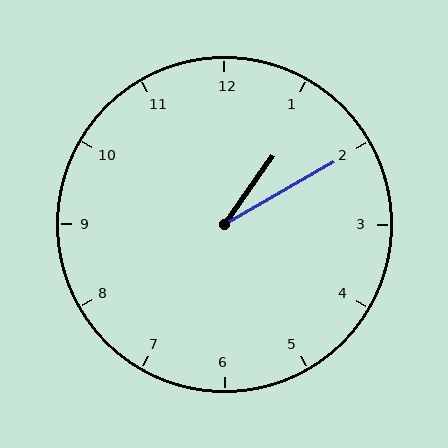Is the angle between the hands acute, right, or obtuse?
It is acute.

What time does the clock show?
1:10.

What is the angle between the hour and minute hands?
Approximately 25 degrees.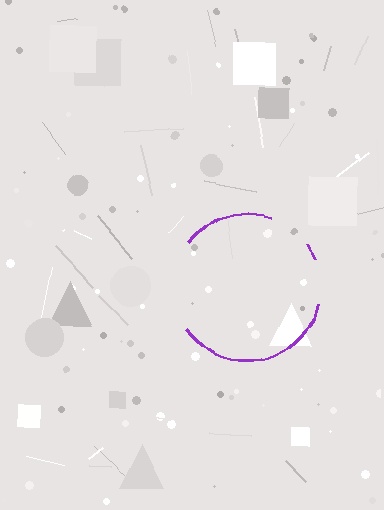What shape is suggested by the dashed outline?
The dashed outline suggests a circle.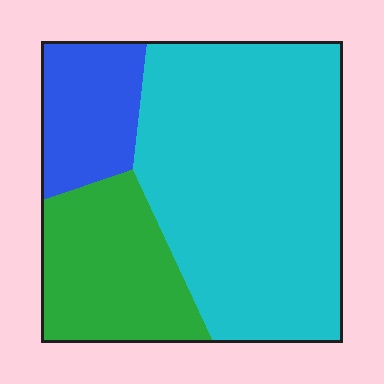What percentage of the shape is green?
Green covers roughly 25% of the shape.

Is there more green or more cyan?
Cyan.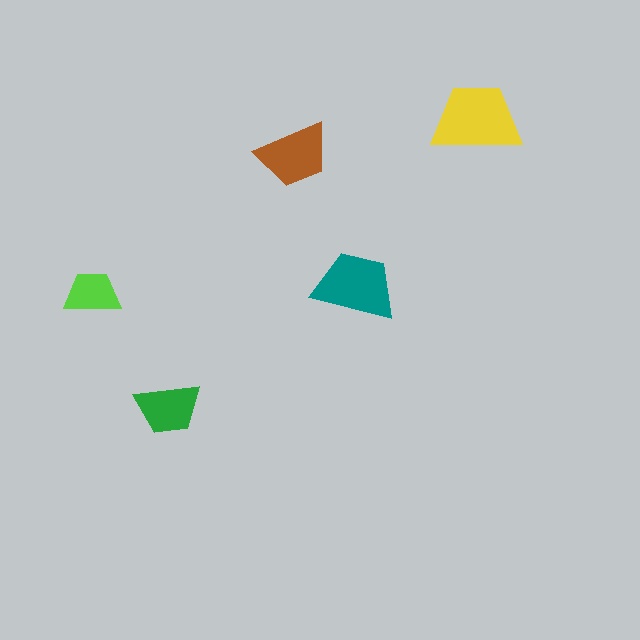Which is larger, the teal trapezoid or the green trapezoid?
The teal one.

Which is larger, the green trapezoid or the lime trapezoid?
The green one.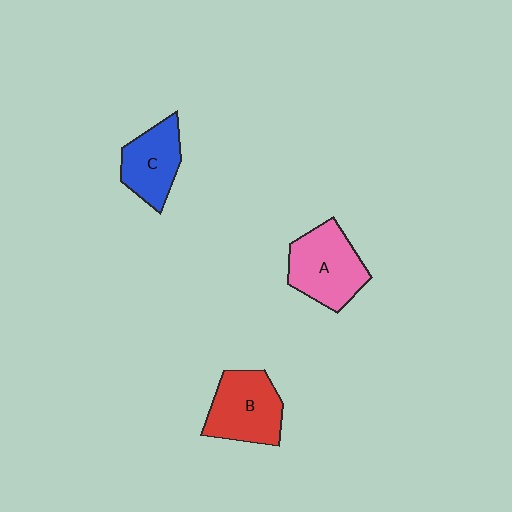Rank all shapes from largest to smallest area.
From largest to smallest: A (pink), B (red), C (blue).